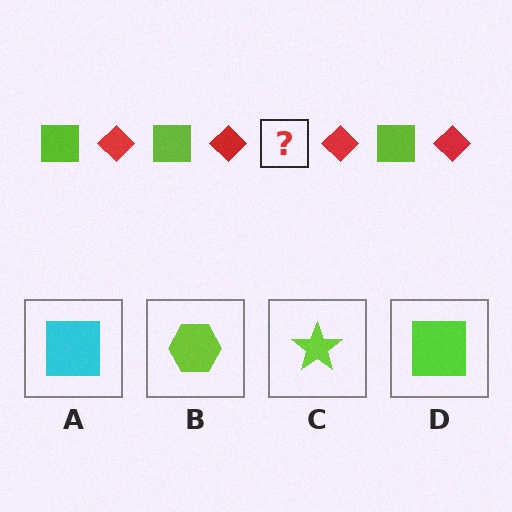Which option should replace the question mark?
Option D.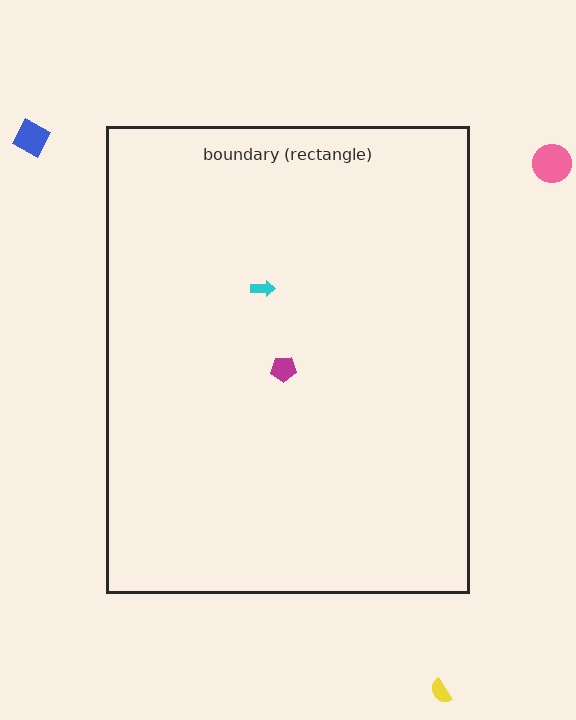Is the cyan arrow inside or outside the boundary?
Inside.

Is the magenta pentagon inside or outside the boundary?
Inside.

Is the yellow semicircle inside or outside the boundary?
Outside.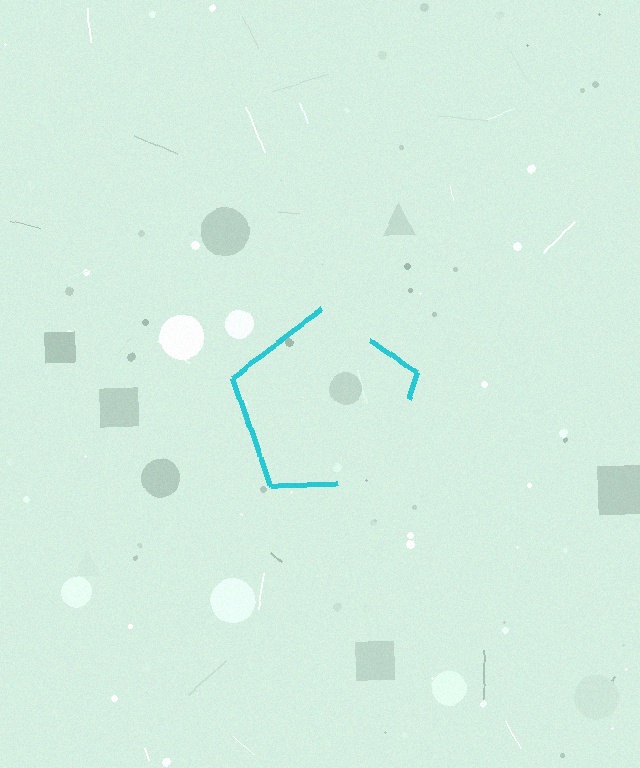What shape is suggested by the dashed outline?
The dashed outline suggests a pentagon.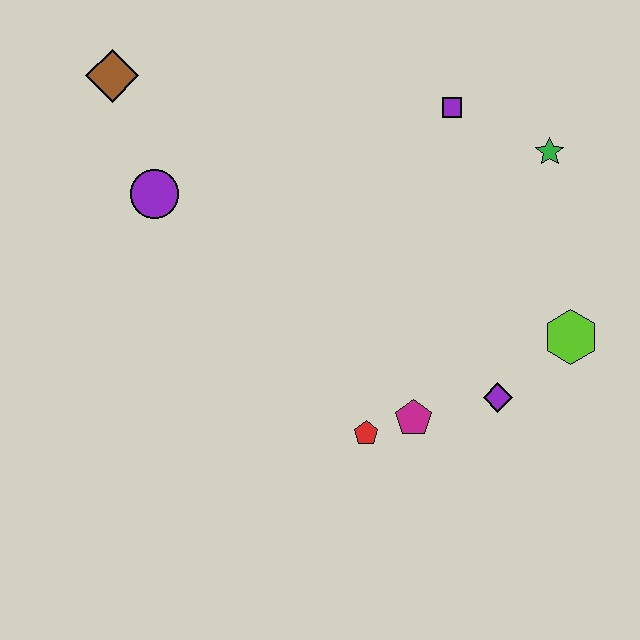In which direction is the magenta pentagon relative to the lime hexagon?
The magenta pentagon is to the left of the lime hexagon.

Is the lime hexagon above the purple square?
No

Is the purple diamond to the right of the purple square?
Yes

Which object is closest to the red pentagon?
The magenta pentagon is closest to the red pentagon.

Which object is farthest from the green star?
The brown diamond is farthest from the green star.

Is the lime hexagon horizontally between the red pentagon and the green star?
No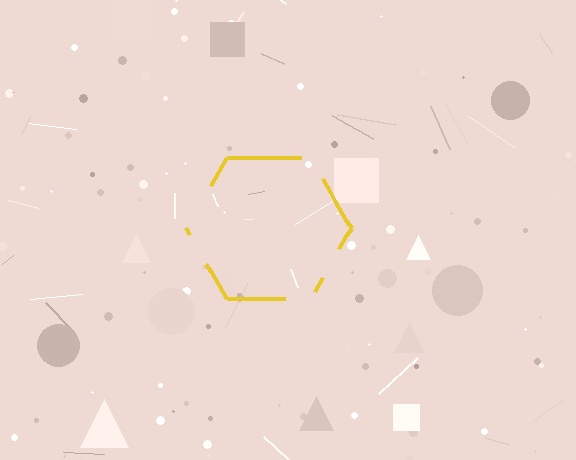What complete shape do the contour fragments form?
The contour fragments form a hexagon.